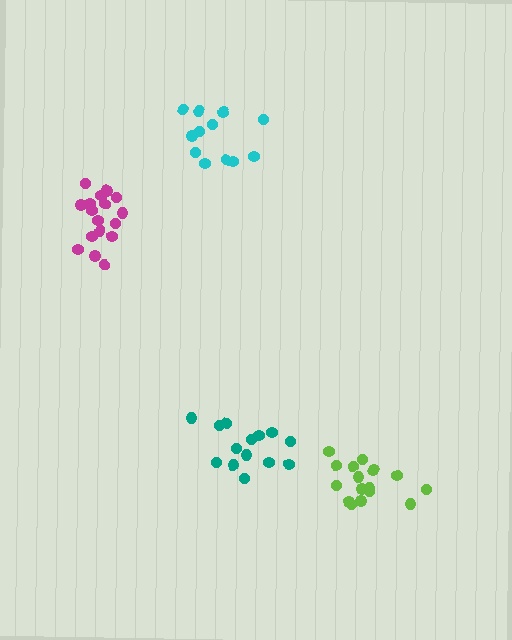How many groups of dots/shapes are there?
There are 4 groups.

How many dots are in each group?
Group 1: 16 dots, Group 2: 17 dots, Group 3: 14 dots, Group 4: 12 dots (59 total).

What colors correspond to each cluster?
The clusters are colored: lime, magenta, teal, cyan.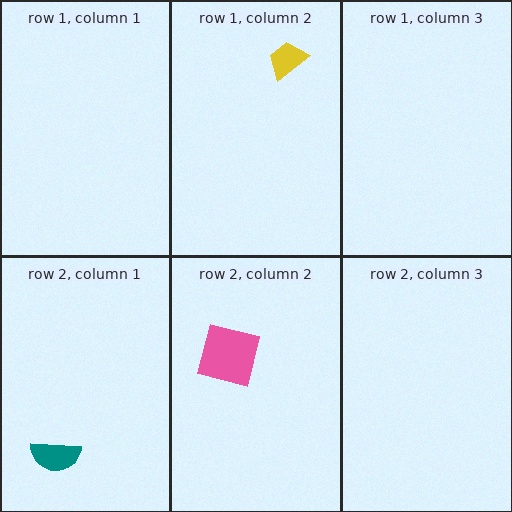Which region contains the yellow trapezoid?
The row 1, column 2 region.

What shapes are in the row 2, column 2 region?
The pink square.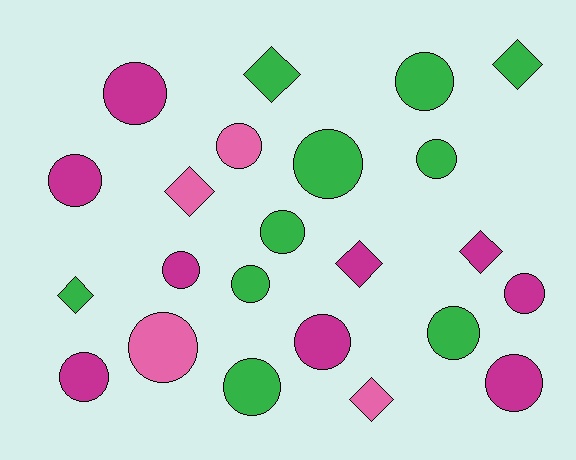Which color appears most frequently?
Green, with 10 objects.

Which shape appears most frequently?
Circle, with 16 objects.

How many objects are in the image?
There are 23 objects.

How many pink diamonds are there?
There are 2 pink diamonds.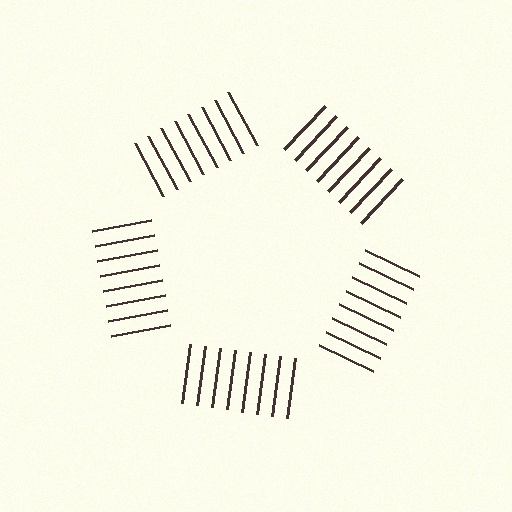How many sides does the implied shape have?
5 sides — the line-ends trace a pentagon.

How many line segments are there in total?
40 — 8 along each of the 5 edges.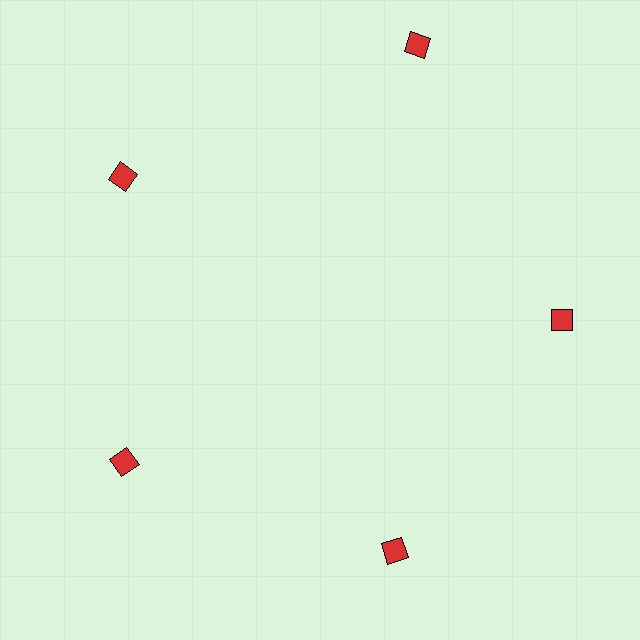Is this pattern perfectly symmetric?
No. The 5 red diamonds are arranged in a ring, but one element near the 1 o'clock position is pushed outward from the center, breaking the 5-fold rotational symmetry.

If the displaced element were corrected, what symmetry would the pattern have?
It would have 5-fold rotational symmetry — the pattern would map onto itself every 72 degrees.